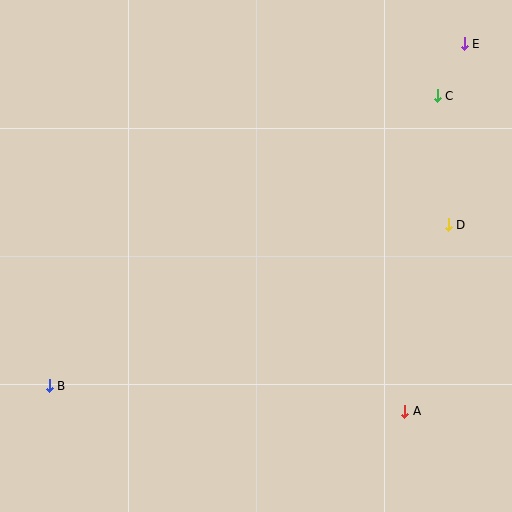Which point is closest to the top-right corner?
Point E is closest to the top-right corner.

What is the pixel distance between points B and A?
The distance between B and A is 356 pixels.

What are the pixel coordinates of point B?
Point B is at (49, 386).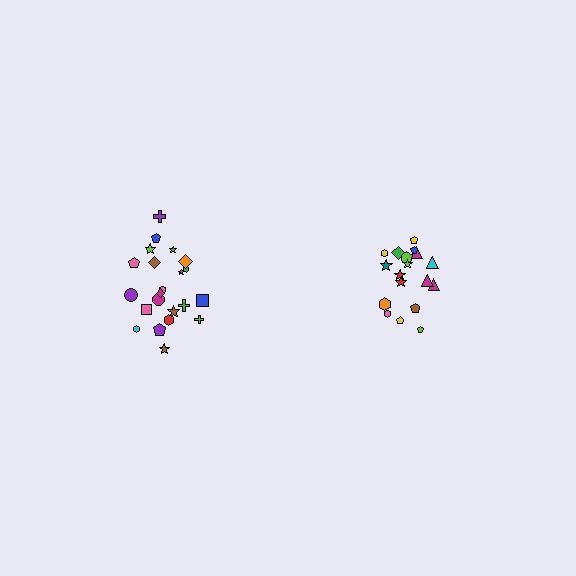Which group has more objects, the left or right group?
The left group.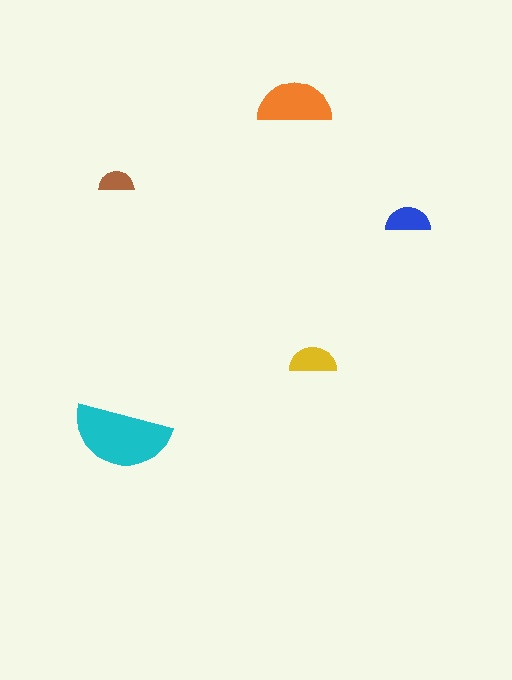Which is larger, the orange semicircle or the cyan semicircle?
The cyan one.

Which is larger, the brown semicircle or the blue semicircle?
The blue one.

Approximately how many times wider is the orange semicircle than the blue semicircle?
About 1.5 times wider.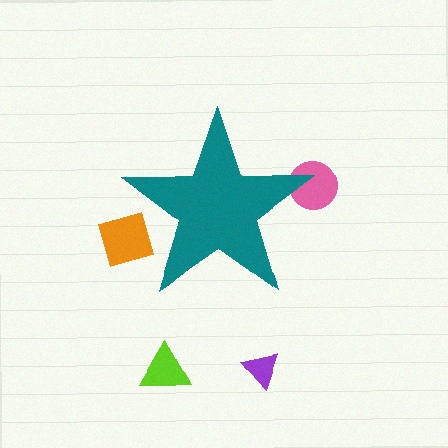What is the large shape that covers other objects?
A teal star.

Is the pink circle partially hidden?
Yes, the pink circle is partially hidden behind the teal star.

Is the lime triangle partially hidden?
No, the lime triangle is fully visible.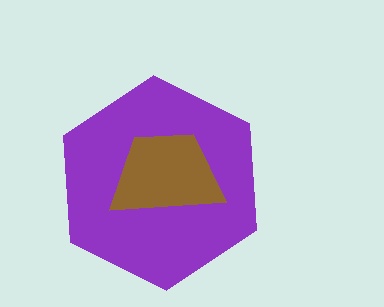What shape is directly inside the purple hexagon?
The brown trapezoid.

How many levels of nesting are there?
2.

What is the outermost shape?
The purple hexagon.